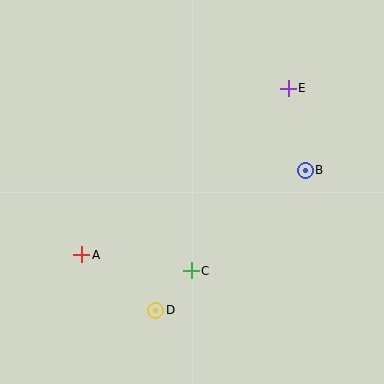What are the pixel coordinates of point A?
Point A is at (82, 255).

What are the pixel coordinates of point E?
Point E is at (288, 88).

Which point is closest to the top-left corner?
Point A is closest to the top-left corner.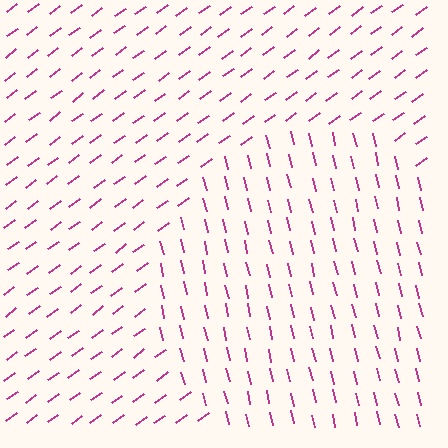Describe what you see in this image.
The image is filled with small magenta line segments. A circle region in the image has lines oriented differently from the surrounding lines, creating a visible texture boundary.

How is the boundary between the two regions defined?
The boundary is defined purely by a change in line orientation (approximately 67 degrees difference). All lines are the same color and thickness.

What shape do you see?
I see a circle.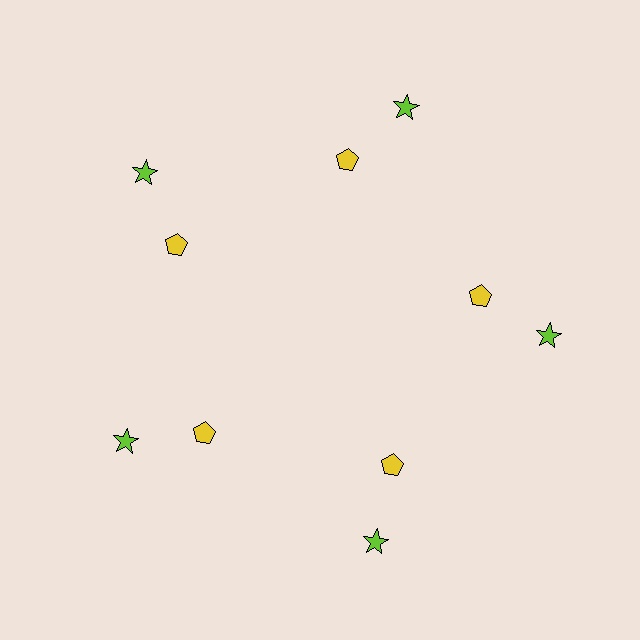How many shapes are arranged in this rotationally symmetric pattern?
There are 10 shapes, arranged in 5 groups of 2.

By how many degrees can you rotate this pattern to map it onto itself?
The pattern maps onto itself every 72 degrees of rotation.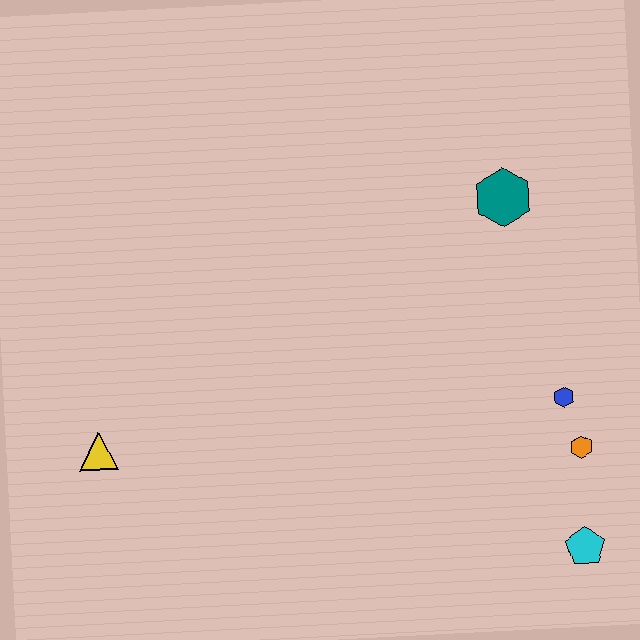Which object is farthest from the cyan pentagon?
The yellow triangle is farthest from the cyan pentagon.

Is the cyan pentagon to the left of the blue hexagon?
No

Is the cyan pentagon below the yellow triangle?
Yes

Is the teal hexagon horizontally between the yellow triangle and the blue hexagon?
Yes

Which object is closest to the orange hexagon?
The blue hexagon is closest to the orange hexagon.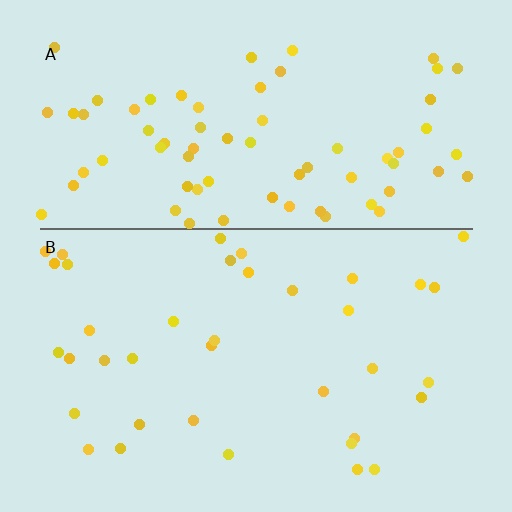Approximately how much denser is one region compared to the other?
Approximately 2.0× — region A over region B.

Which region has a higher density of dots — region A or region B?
A (the top).